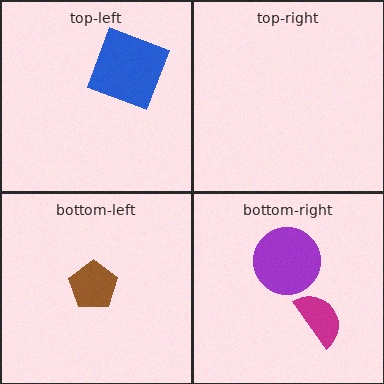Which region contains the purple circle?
The bottom-right region.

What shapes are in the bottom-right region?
The purple circle, the magenta semicircle.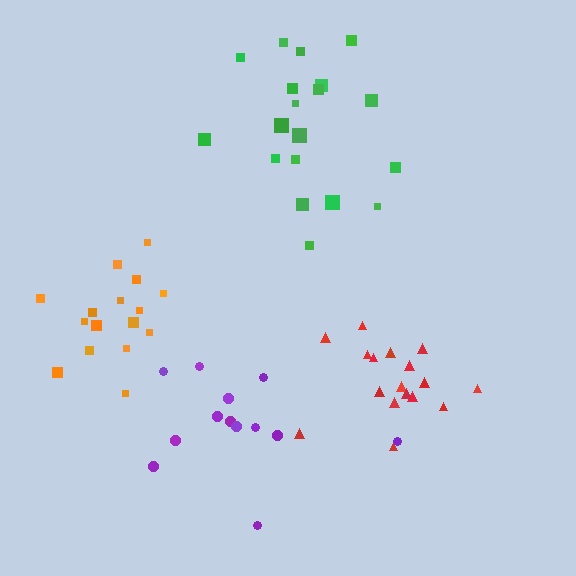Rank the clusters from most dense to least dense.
red, orange, green, purple.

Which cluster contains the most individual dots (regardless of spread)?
Green (19).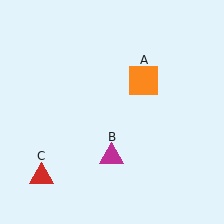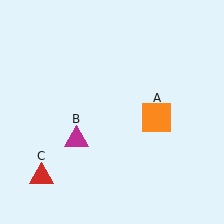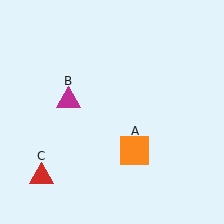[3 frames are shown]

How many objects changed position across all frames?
2 objects changed position: orange square (object A), magenta triangle (object B).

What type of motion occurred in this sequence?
The orange square (object A), magenta triangle (object B) rotated clockwise around the center of the scene.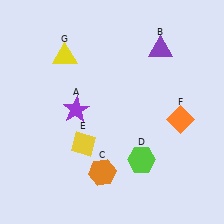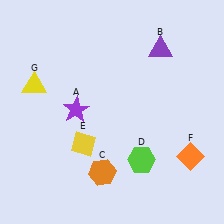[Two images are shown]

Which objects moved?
The objects that moved are: the orange diamond (F), the yellow triangle (G).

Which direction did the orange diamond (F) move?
The orange diamond (F) moved down.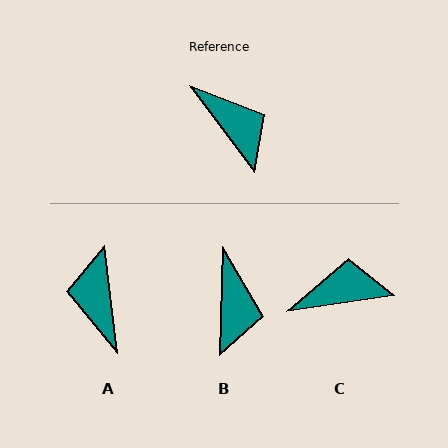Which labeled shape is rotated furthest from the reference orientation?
A, about 150 degrees away.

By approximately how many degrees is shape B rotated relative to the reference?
Approximately 38 degrees clockwise.